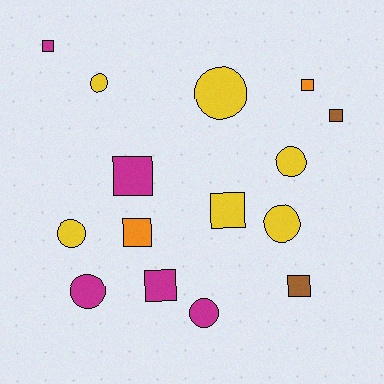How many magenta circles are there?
There are 2 magenta circles.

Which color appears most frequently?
Yellow, with 6 objects.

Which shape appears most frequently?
Square, with 8 objects.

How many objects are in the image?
There are 15 objects.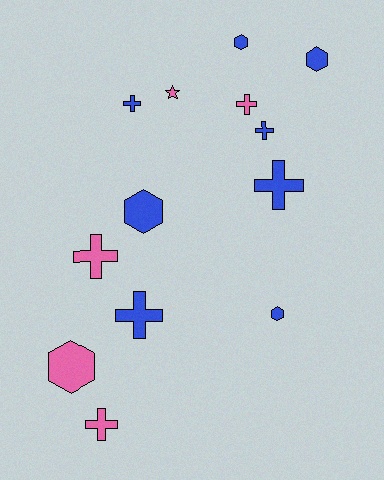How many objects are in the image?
There are 13 objects.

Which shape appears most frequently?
Cross, with 7 objects.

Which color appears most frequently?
Blue, with 8 objects.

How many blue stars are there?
There are no blue stars.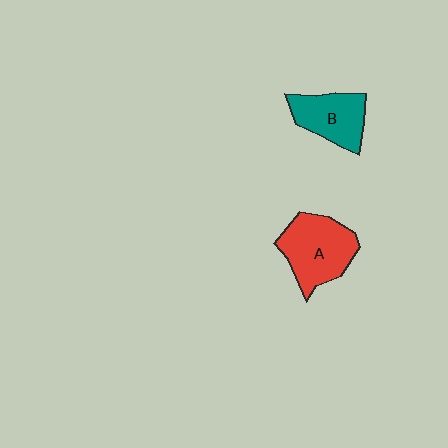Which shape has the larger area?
Shape A (red).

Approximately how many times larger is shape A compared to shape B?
Approximately 1.3 times.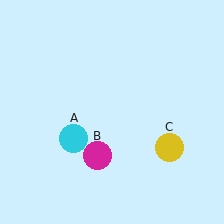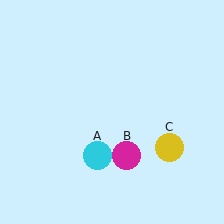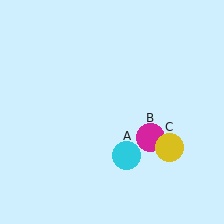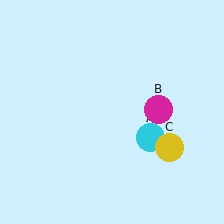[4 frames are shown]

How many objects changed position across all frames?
2 objects changed position: cyan circle (object A), magenta circle (object B).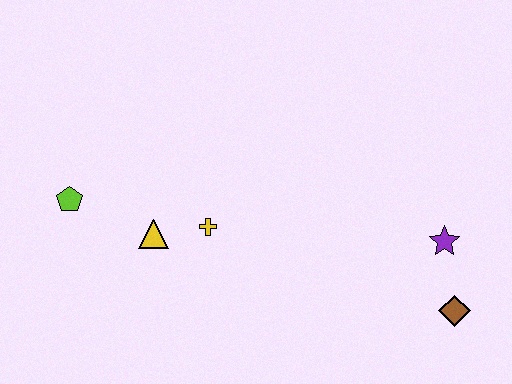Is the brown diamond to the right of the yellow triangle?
Yes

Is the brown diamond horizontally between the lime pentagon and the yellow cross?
No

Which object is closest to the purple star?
The brown diamond is closest to the purple star.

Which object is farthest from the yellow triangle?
The brown diamond is farthest from the yellow triangle.